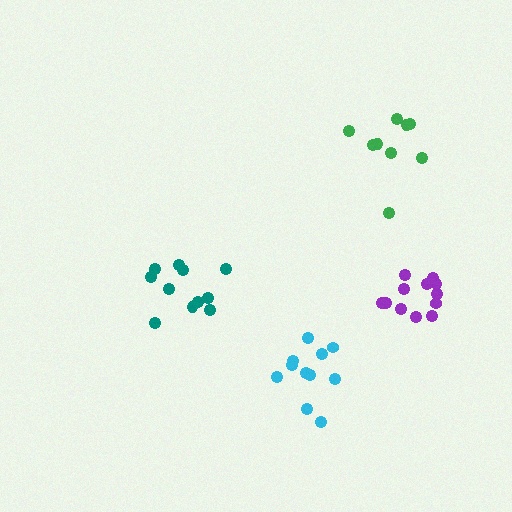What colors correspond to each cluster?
The clusters are colored: teal, green, purple, cyan.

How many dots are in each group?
Group 1: 11 dots, Group 2: 9 dots, Group 3: 12 dots, Group 4: 11 dots (43 total).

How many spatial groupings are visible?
There are 4 spatial groupings.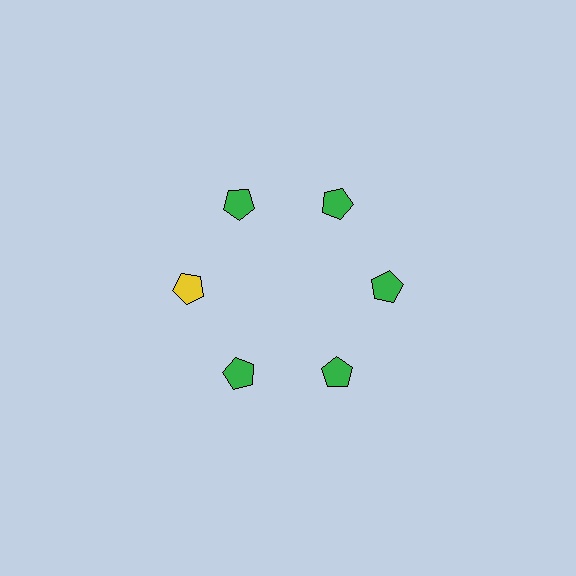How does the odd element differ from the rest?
It has a different color: yellow instead of green.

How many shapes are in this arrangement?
There are 6 shapes arranged in a ring pattern.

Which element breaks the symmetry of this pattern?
The yellow pentagon at roughly the 9 o'clock position breaks the symmetry. All other shapes are green pentagons.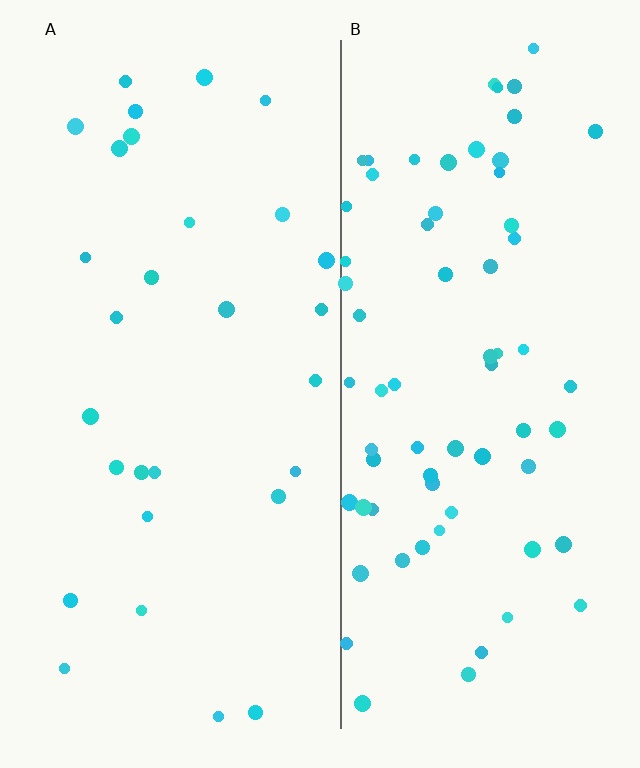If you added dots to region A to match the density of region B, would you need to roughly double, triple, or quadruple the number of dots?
Approximately double.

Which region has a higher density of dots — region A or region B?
B (the right).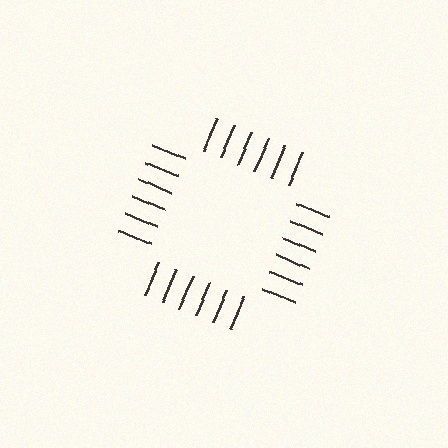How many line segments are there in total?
24 — 6 along each of the 4 edges.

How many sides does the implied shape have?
4 sides — the line-ends trace a square.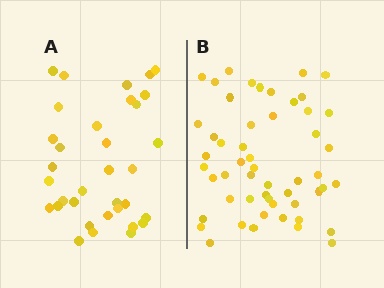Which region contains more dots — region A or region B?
Region B (the right region) has more dots.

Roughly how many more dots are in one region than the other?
Region B has approximately 20 more dots than region A.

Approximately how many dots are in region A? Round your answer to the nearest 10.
About 30 dots. (The exact count is 34, which rounds to 30.)